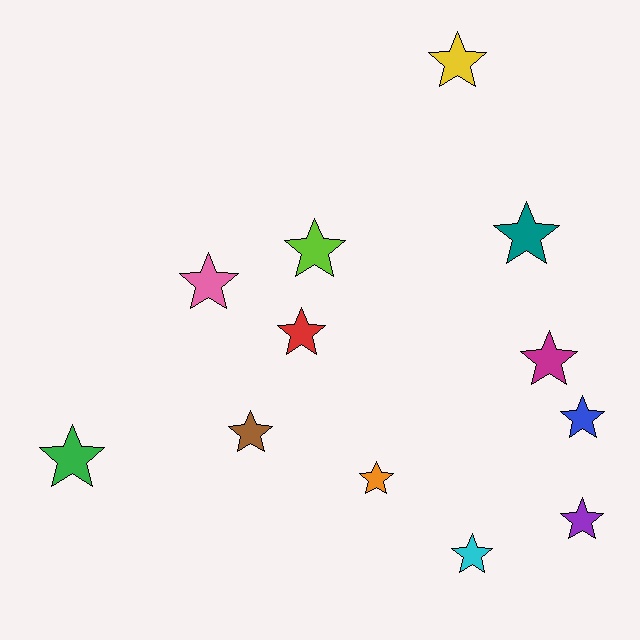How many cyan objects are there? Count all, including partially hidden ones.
There is 1 cyan object.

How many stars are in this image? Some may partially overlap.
There are 12 stars.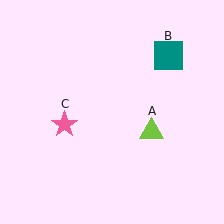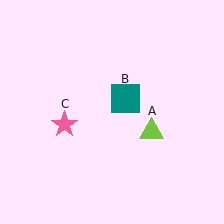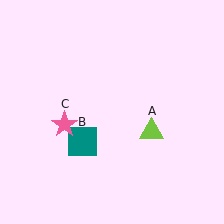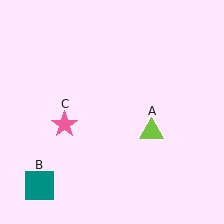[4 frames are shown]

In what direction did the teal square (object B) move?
The teal square (object B) moved down and to the left.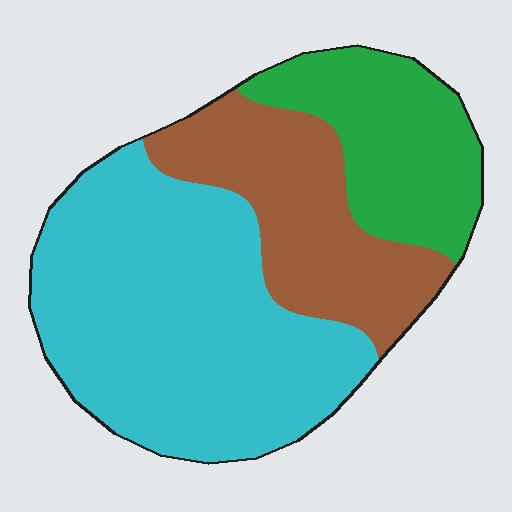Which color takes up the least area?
Green, at roughly 20%.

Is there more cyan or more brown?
Cyan.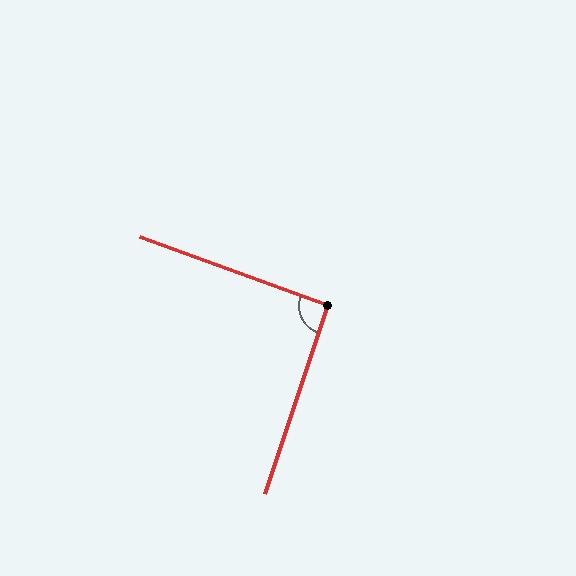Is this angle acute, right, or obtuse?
It is approximately a right angle.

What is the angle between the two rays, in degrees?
Approximately 92 degrees.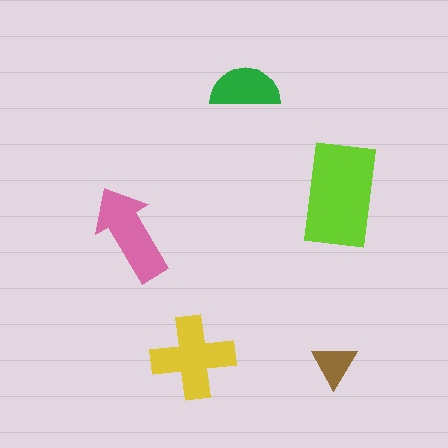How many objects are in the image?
There are 5 objects in the image.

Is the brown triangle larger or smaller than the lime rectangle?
Smaller.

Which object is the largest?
The lime rectangle.